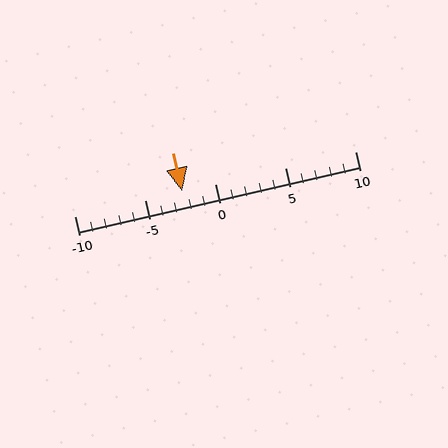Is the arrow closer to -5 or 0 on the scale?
The arrow is closer to 0.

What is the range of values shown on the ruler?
The ruler shows values from -10 to 10.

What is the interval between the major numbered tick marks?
The major tick marks are spaced 5 units apart.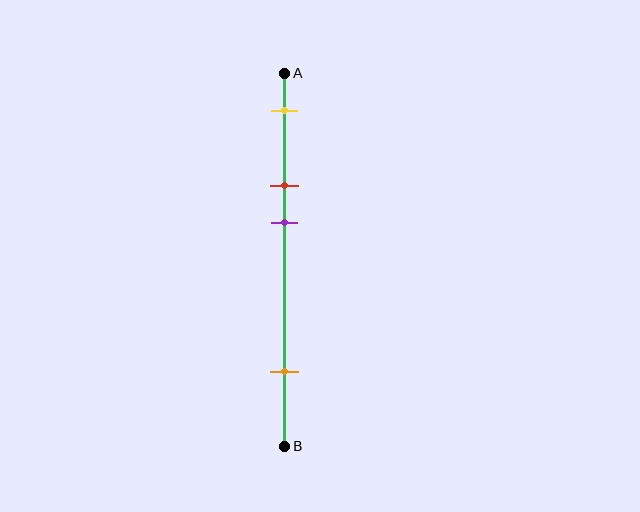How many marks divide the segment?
There are 4 marks dividing the segment.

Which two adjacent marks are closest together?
The red and purple marks are the closest adjacent pair.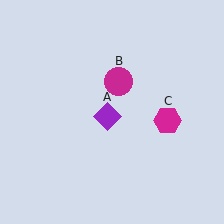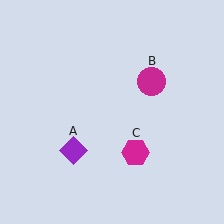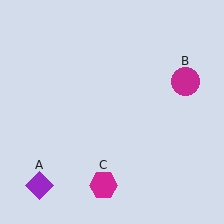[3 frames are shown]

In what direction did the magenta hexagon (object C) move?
The magenta hexagon (object C) moved down and to the left.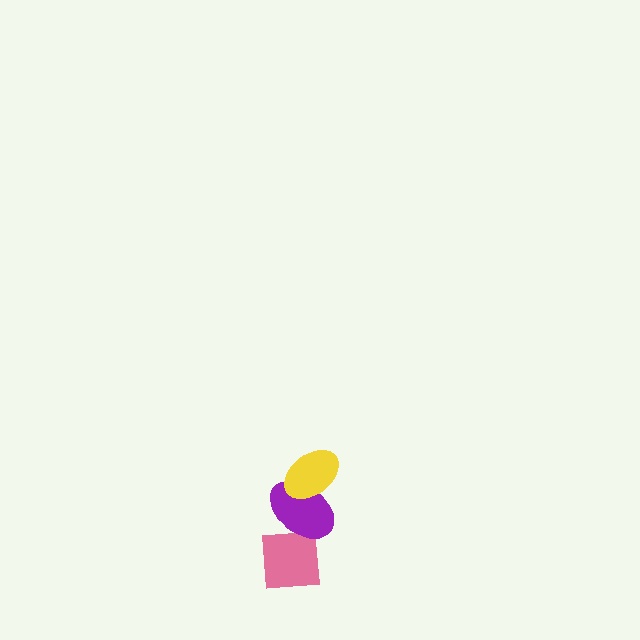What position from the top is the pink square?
The pink square is 3rd from the top.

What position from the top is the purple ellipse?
The purple ellipse is 2nd from the top.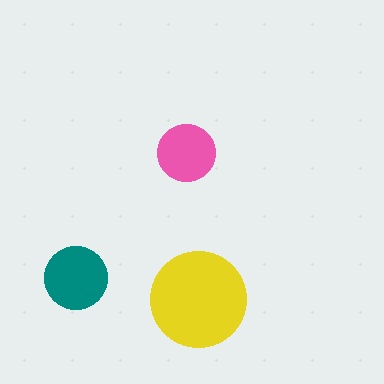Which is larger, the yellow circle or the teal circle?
The yellow one.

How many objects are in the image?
There are 3 objects in the image.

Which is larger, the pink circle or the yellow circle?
The yellow one.